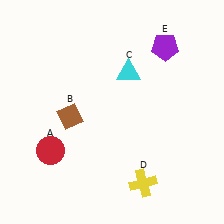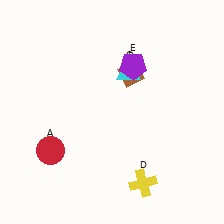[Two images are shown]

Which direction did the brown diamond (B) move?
The brown diamond (B) moved right.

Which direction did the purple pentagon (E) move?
The purple pentagon (E) moved left.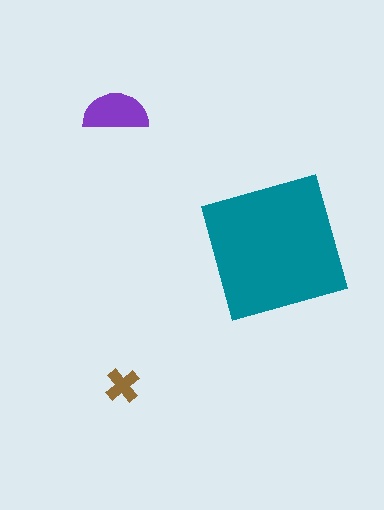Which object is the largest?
The teal square.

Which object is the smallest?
The brown cross.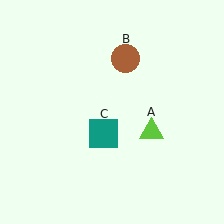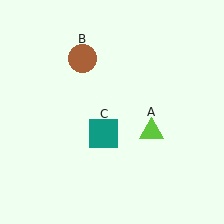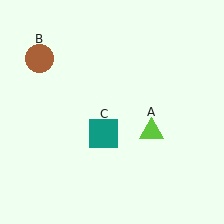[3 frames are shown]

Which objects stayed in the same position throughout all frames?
Lime triangle (object A) and teal square (object C) remained stationary.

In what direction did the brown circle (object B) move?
The brown circle (object B) moved left.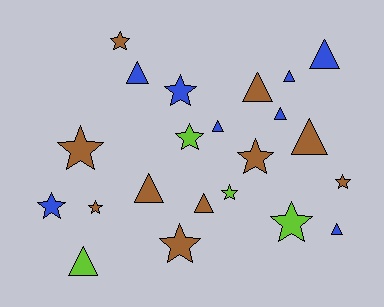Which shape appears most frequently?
Triangle, with 11 objects.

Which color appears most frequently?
Brown, with 10 objects.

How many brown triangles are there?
There are 4 brown triangles.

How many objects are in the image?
There are 22 objects.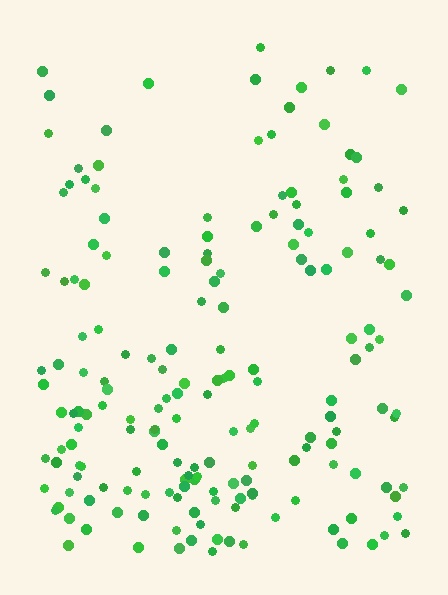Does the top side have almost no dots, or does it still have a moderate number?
Still a moderate number, just noticeably fewer than the bottom.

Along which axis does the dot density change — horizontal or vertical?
Vertical.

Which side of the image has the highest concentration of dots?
The bottom.